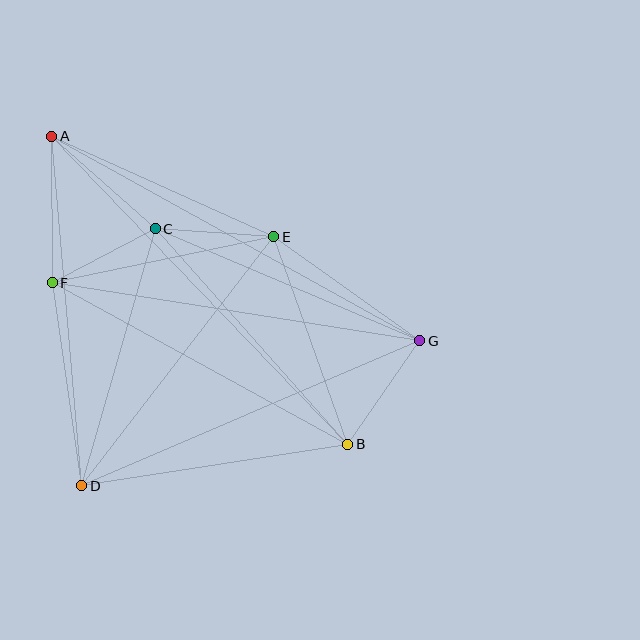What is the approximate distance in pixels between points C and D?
The distance between C and D is approximately 267 pixels.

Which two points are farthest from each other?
Points A and B are farthest from each other.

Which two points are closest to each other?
Points C and F are closest to each other.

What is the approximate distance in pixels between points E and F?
The distance between E and F is approximately 226 pixels.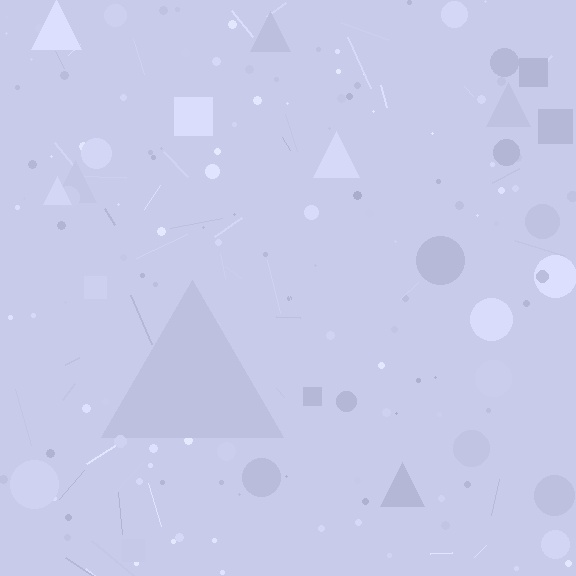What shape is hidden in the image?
A triangle is hidden in the image.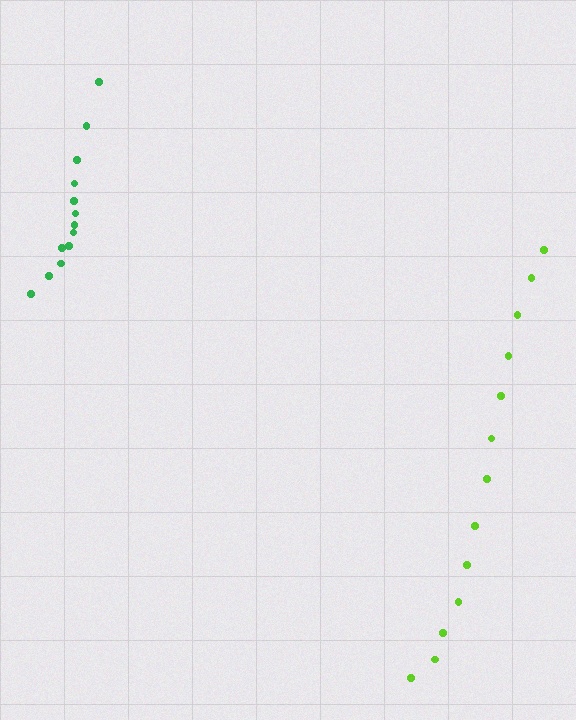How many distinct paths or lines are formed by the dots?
There are 2 distinct paths.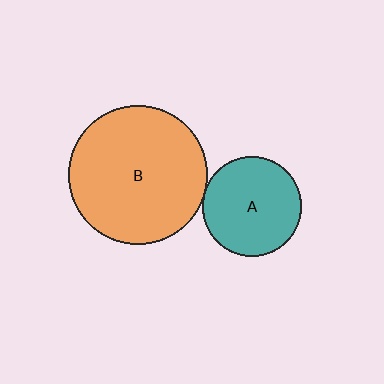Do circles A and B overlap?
Yes.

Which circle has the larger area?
Circle B (orange).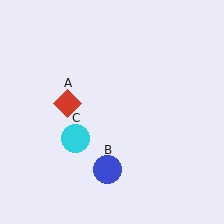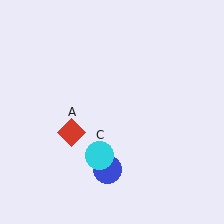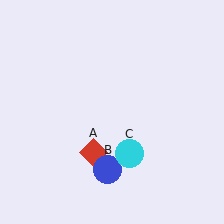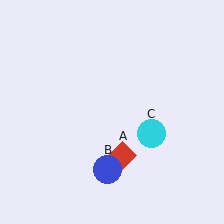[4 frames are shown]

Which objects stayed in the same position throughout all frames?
Blue circle (object B) remained stationary.